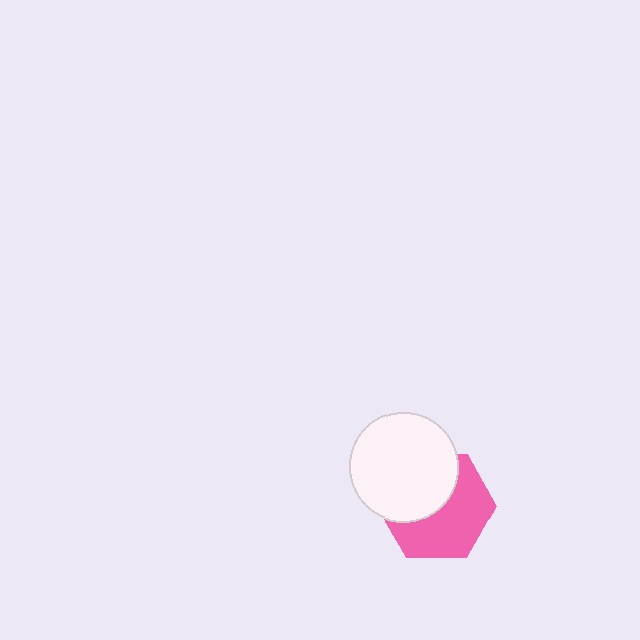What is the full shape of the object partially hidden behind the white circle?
The partially hidden object is a pink hexagon.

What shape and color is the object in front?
The object in front is a white circle.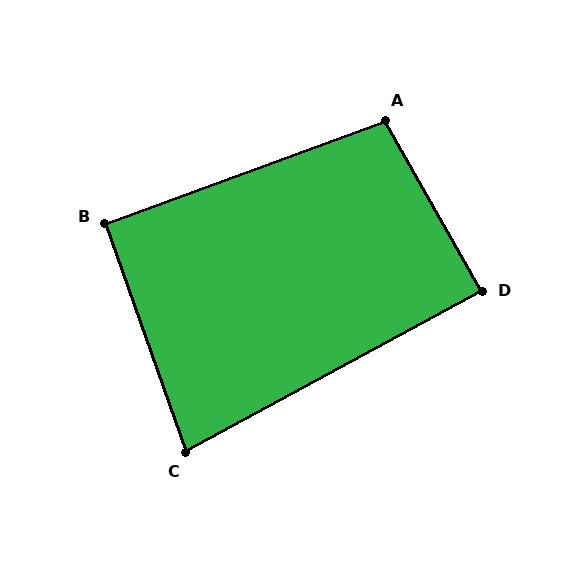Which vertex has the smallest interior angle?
C, at approximately 81 degrees.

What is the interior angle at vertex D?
Approximately 89 degrees (approximately right).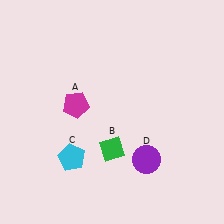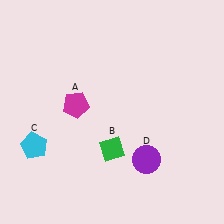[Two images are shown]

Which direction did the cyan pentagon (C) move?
The cyan pentagon (C) moved left.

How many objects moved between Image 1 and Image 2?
1 object moved between the two images.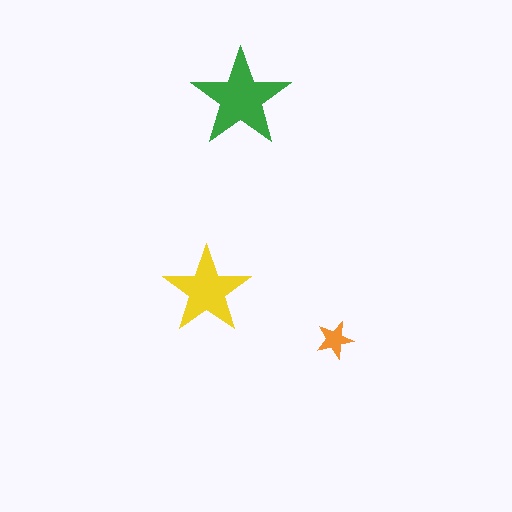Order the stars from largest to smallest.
the green one, the yellow one, the orange one.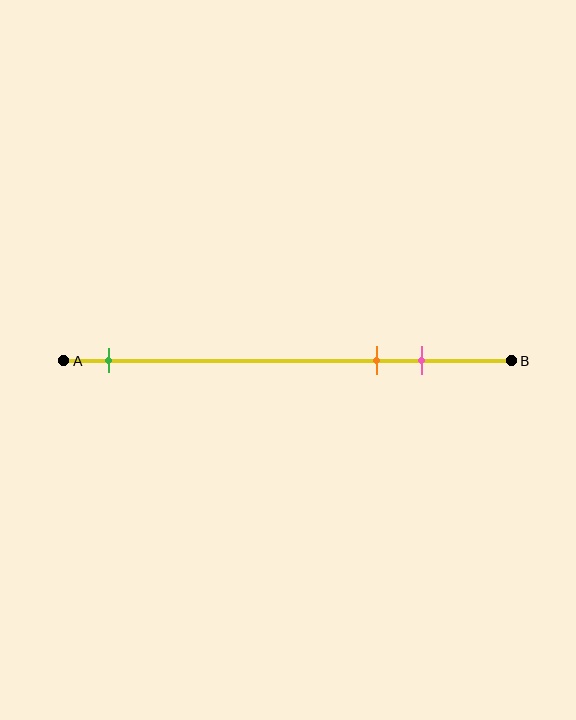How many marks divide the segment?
There are 3 marks dividing the segment.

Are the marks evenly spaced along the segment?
No, the marks are not evenly spaced.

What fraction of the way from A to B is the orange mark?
The orange mark is approximately 70% (0.7) of the way from A to B.